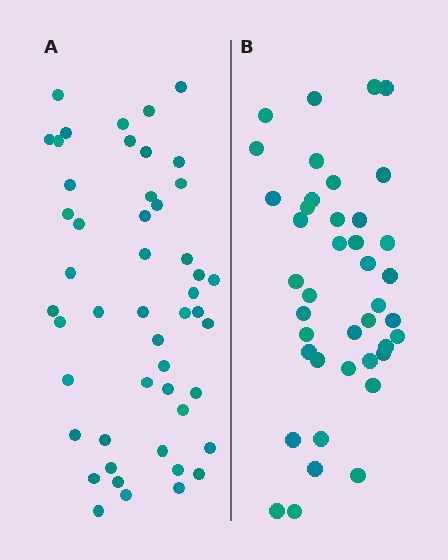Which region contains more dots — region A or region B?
Region A (the left region) has more dots.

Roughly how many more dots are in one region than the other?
Region A has roughly 8 or so more dots than region B.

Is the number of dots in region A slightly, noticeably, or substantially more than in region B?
Region A has only slightly more — the two regions are fairly close. The ratio is roughly 1.2 to 1.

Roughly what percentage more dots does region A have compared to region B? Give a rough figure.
About 20% more.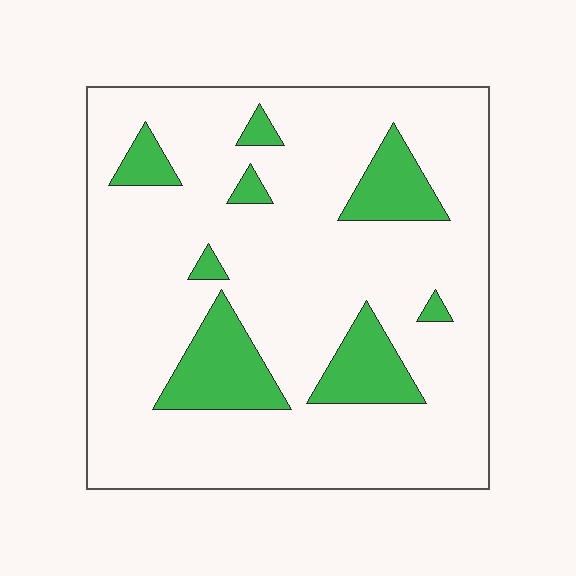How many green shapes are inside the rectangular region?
8.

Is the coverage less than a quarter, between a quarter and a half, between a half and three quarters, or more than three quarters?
Less than a quarter.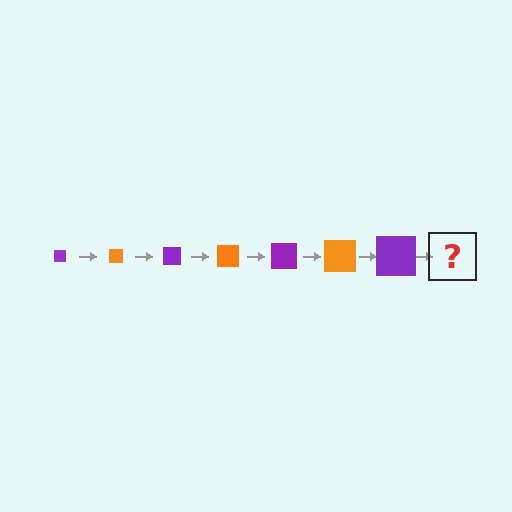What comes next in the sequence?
The next element should be an orange square, larger than the previous one.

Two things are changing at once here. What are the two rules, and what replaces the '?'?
The two rules are that the square grows larger each step and the color cycles through purple and orange. The '?' should be an orange square, larger than the previous one.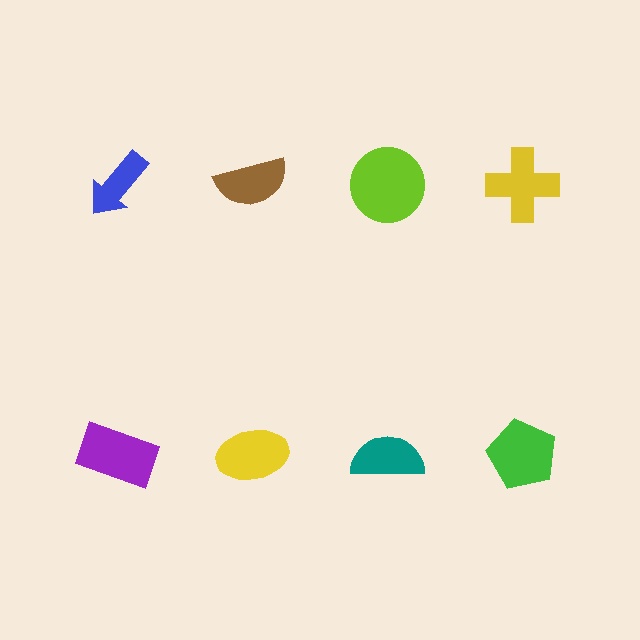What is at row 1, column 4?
A yellow cross.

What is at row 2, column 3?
A teal semicircle.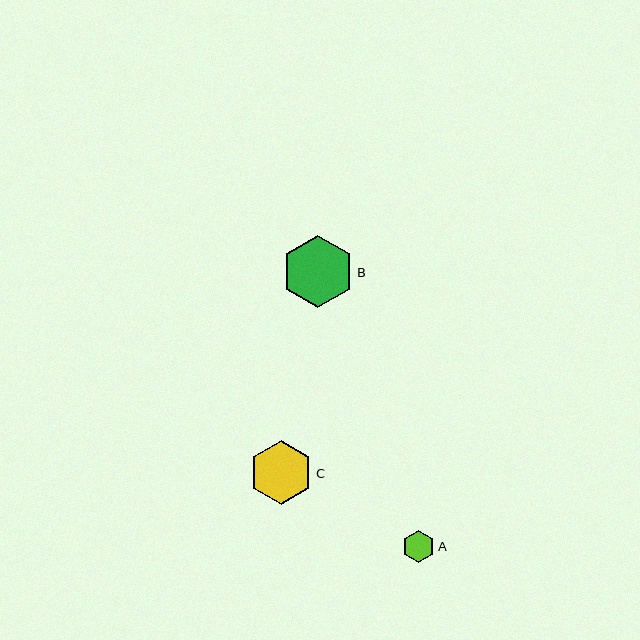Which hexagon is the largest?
Hexagon B is the largest with a size of approximately 73 pixels.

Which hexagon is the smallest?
Hexagon A is the smallest with a size of approximately 32 pixels.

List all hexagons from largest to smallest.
From largest to smallest: B, C, A.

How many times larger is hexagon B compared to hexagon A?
Hexagon B is approximately 2.3 times the size of hexagon A.